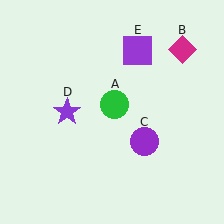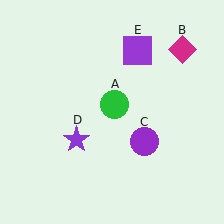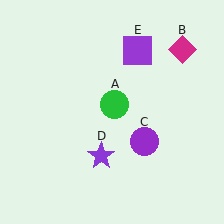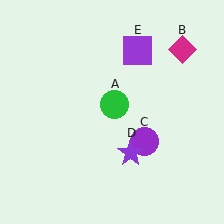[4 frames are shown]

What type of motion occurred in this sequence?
The purple star (object D) rotated counterclockwise around the center of the scene.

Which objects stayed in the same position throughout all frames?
Green circle (object A) and magenta diamond (object B) and purple circle (object C) and purple square (object E) remained stationary.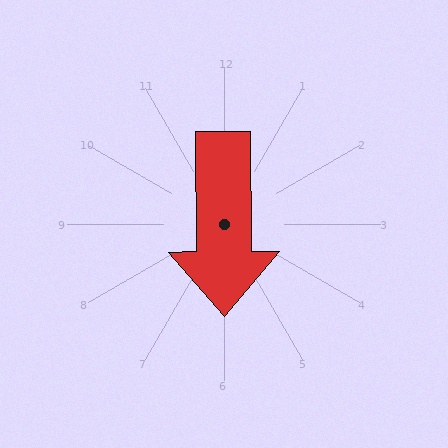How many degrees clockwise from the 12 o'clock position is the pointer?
Approximately 180 degrees.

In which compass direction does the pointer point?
South.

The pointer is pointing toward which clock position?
Roughly 6 o'clock.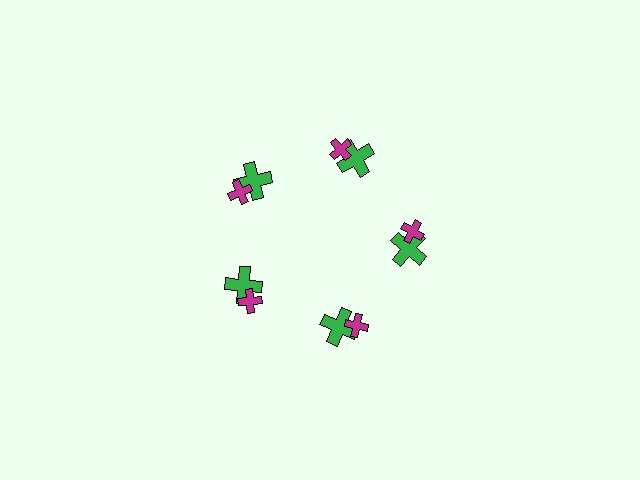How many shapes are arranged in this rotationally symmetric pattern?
There are 10 shapes, arranged in 5 groups of 2.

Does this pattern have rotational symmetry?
Yes, this pattern has 5-fold rotational symmetry. It looks the same after rotating 72 degrees around the center.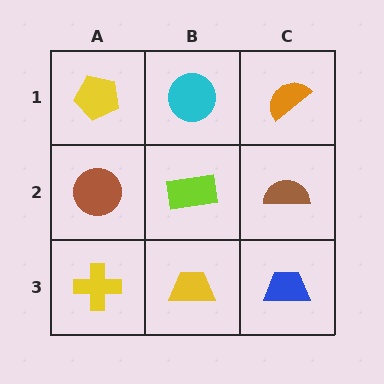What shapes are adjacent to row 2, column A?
A yellow pentagon (row 1, column A), a yellow cross (row 3, column A), a lime rectangle (row 2, column B).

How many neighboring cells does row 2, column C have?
3.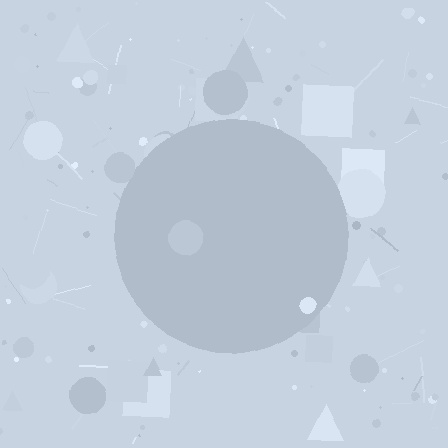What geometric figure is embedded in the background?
A circle is embedded in the background.